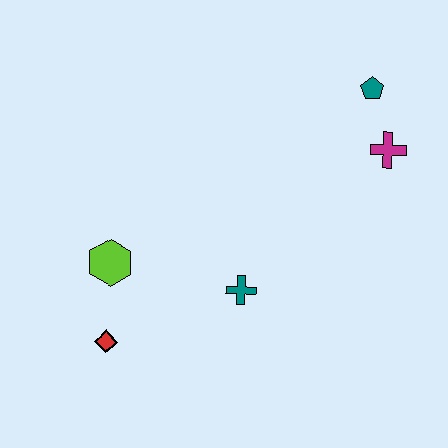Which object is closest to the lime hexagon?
The red diamond is closest to the lime hexagon.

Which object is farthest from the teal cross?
The teal pentagon is farthest from the teal cross.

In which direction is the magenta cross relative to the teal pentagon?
The magenta cross is below the teal pentagon.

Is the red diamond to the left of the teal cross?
Yes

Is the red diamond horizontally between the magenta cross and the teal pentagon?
No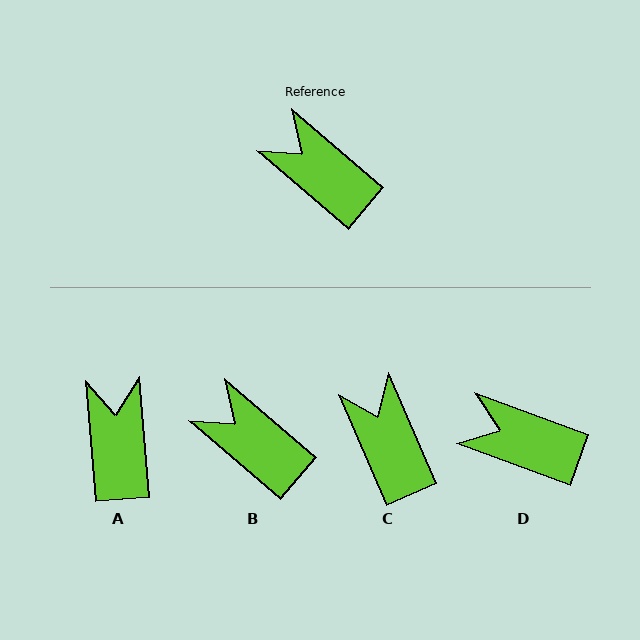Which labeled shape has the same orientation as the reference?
B.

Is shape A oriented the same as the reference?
No, it is off by about 45 degrees.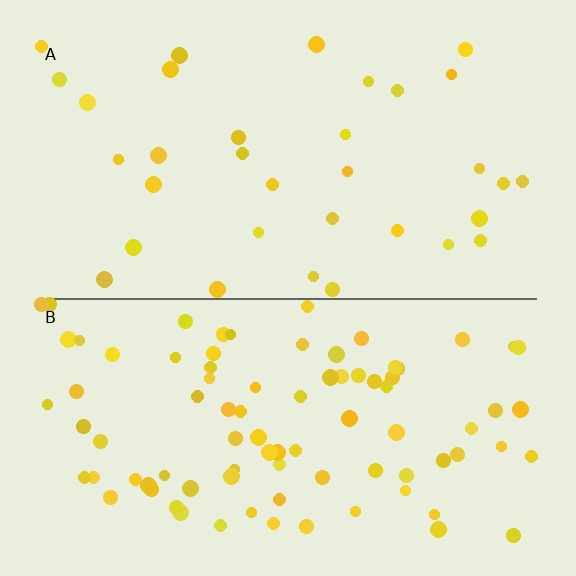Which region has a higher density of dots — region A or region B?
B (the bottom).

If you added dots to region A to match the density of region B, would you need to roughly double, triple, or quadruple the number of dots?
Approximately triple.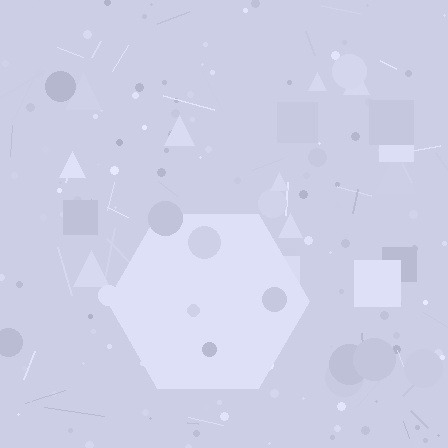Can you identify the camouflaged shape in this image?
The camouflaged shape is a hexagon.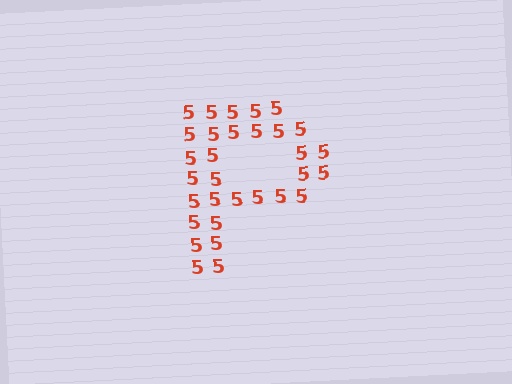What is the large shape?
The large shape is the letter P.